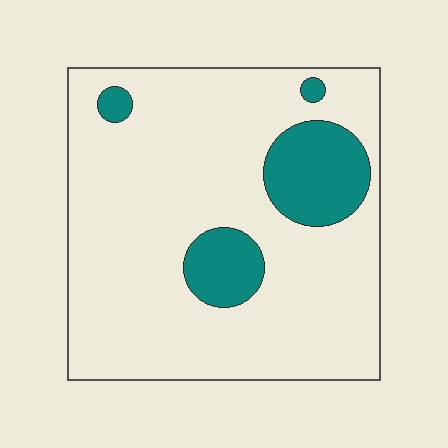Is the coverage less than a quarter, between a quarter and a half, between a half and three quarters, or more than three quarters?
Less than a quarter.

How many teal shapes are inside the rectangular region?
4.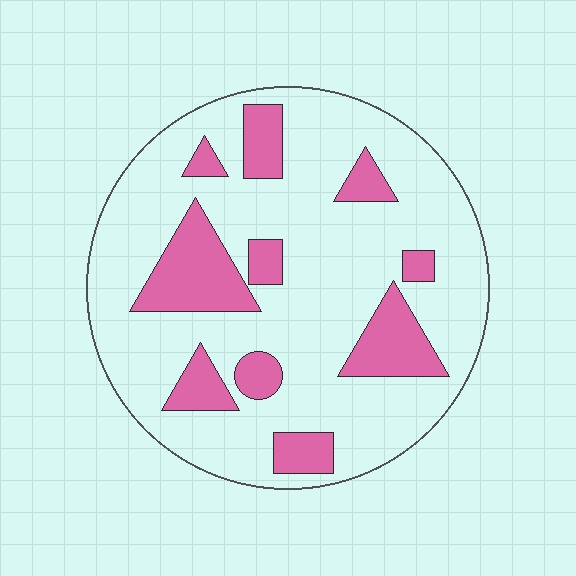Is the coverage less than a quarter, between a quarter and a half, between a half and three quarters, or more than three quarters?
Less than a quarter.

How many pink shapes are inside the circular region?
10.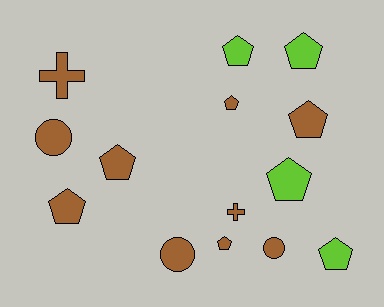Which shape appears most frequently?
Pentagon, with 9 objects.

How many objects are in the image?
There are 14 objects.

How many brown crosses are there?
There are 2 brown crosses.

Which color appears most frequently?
Brown, with 10 objects.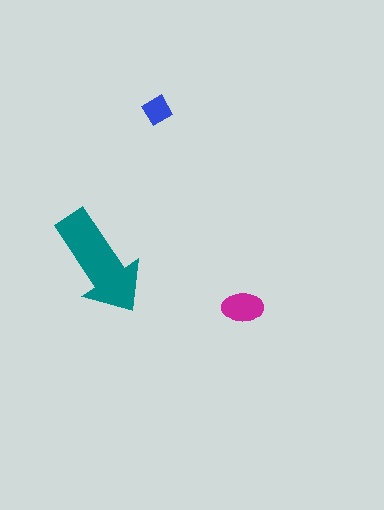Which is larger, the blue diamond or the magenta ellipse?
The magenta ellipse.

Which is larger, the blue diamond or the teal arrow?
The teal arrow.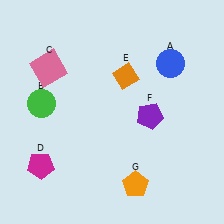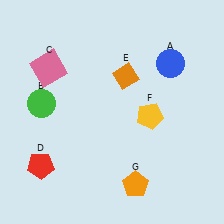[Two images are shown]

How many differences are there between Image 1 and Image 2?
There are 2 differences between the two images.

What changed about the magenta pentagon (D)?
In Image 1, D is magenta. In Image 2, it changed to red.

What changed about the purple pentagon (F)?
In Image 1, F is purple. In Image 2, it changed to yellow.